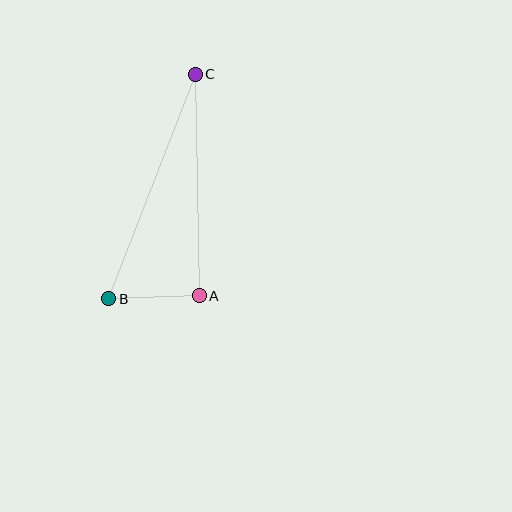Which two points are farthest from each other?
Points B and C are farthest from each other.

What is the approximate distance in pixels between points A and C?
The distance between A and C is approximately 221 pixels.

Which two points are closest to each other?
Points A and B are closest to each other.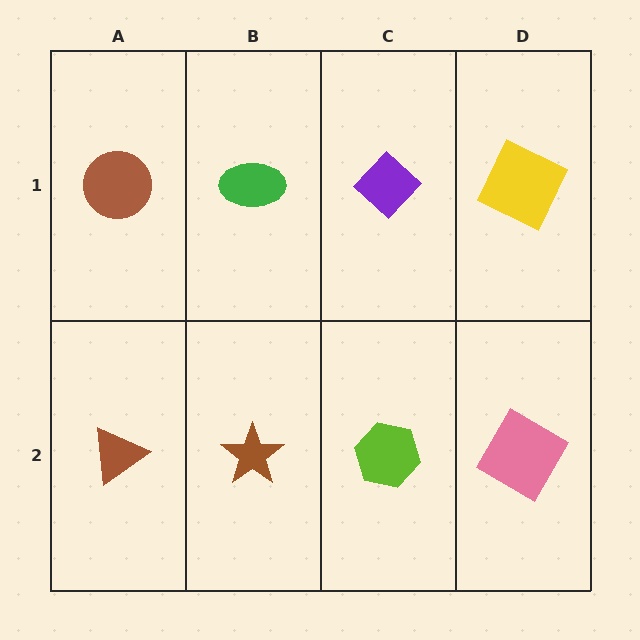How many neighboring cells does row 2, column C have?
3.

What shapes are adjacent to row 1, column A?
A brown triangle (row 2, column A), a green ellipse (row 1, column B).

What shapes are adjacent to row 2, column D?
A yellow square (row 1, column D), a lime hexagon (row 2, column C).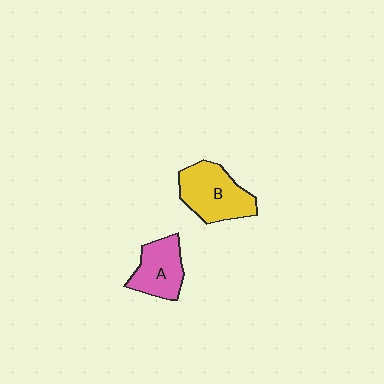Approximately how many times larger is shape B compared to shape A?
Approximately 1.3 times.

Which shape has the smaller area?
Shape A (pink).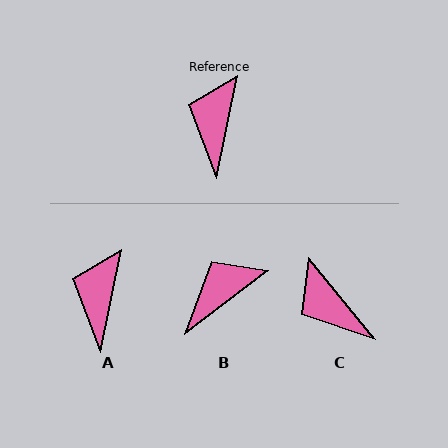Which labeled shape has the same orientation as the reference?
A.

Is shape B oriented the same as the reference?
No, it is off by about 41 degrees.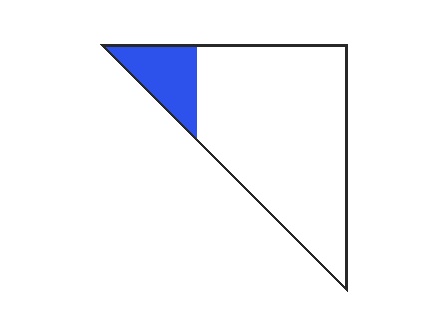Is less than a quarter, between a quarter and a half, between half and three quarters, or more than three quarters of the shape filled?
Less than a quarter.